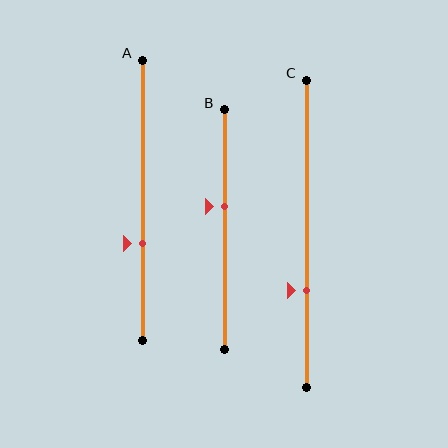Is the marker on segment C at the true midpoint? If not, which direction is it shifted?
No, the marker on segment C is shifted downward by about 18% of the segment length.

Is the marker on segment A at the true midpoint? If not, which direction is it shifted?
No, the marker on segment A is shifted downward by about 15% of the segment length.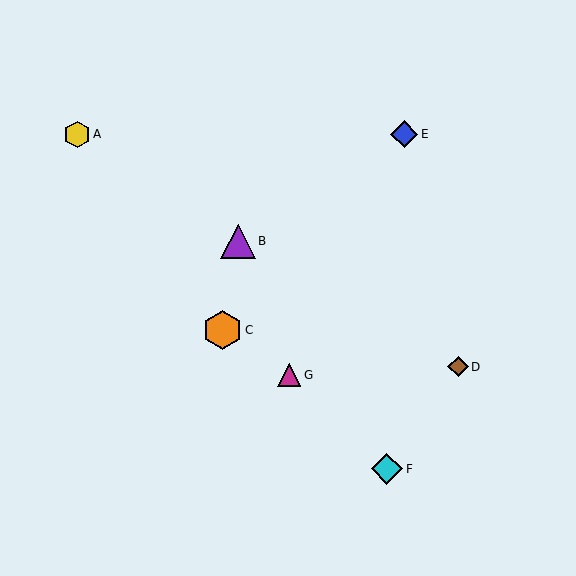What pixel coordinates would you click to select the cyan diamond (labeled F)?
Click at (387, 469) to select the cyan diamond F.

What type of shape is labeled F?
Shape F is a cyan diamond.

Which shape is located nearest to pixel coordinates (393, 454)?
The cyan diamond (labeled F) at (387, 469) is nearest to that location.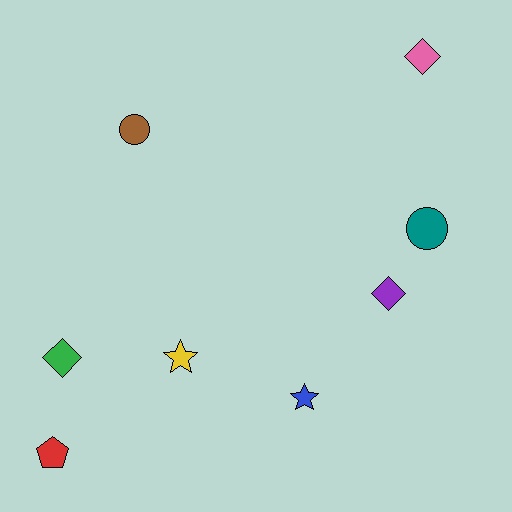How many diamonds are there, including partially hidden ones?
There are 3 diamonds.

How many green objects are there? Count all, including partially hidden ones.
There is 1 green object.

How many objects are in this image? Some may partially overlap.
There are 8 objects.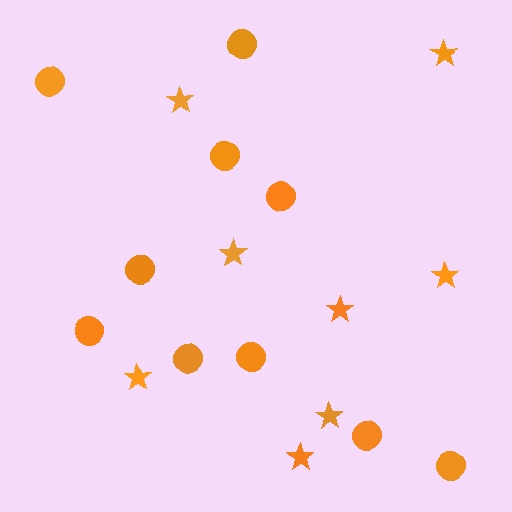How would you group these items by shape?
There are 2 groups: one group of circles (10) and one group of stars (8).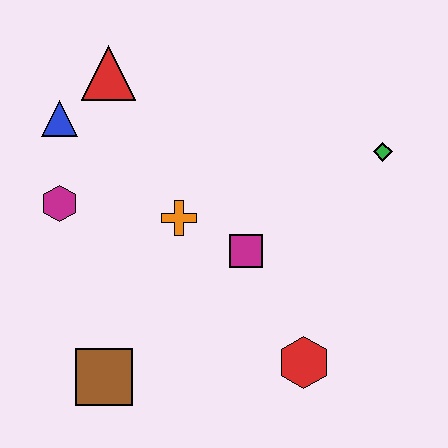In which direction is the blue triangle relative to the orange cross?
The blue triangle is to the left of the orange cross.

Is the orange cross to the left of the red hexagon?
Yes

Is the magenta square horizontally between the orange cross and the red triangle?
No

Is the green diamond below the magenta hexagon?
No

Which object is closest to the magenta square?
The orange cross is closest to the magenta square.